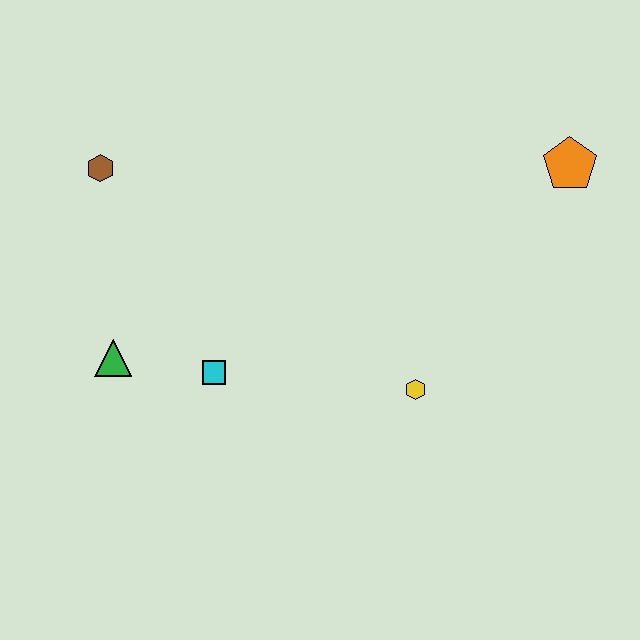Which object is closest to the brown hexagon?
The green triangle is closest to the brown hexagon.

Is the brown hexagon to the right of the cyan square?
No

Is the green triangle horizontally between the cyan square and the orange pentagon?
No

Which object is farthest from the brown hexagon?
The orange pentagon is farthest from the brown hexagon.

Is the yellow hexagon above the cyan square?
No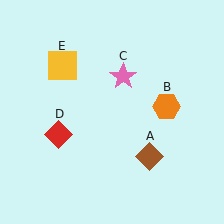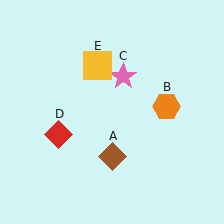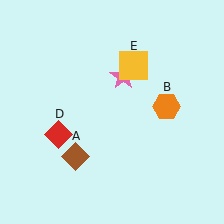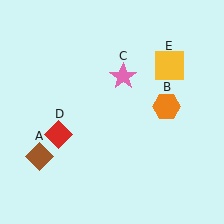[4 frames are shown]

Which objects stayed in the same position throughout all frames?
Orange hexagon (object B) and pink star (object C) and red diamond (object D) remained stationary.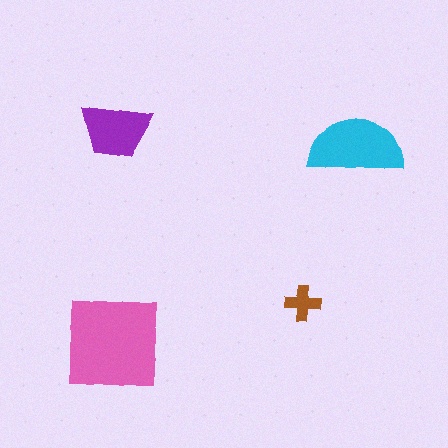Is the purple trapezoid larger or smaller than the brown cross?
Larger.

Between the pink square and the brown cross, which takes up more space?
The pink square.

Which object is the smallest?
The brown cross.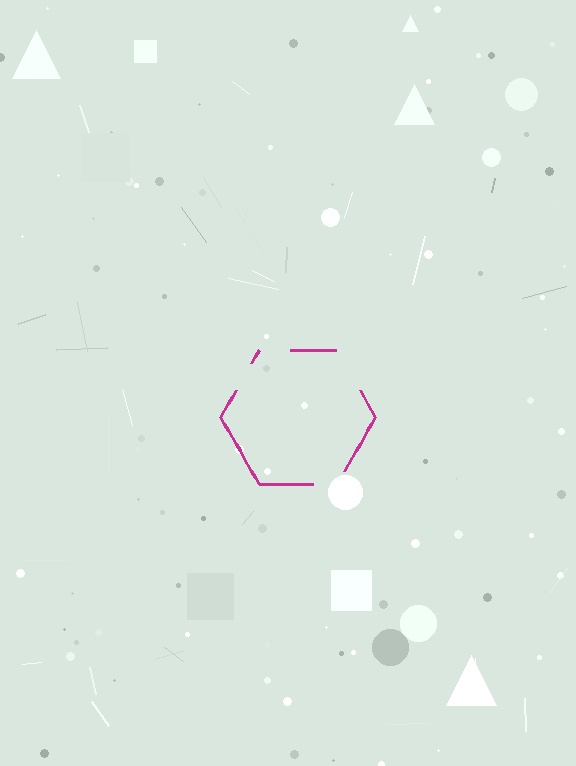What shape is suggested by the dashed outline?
The dashed outline suggests a hexagon.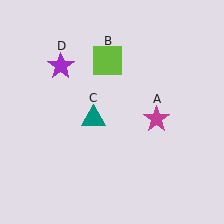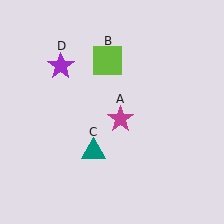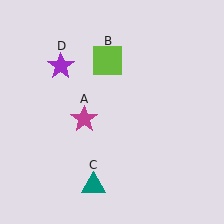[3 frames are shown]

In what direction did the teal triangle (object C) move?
The teal triangle (object C) moved down.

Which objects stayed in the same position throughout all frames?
Lime square (object B) and purple star (object D) remained stationary.